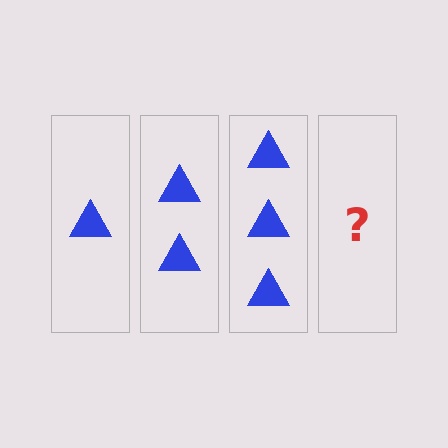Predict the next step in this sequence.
The next step is 4 triangles.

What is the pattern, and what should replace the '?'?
The pattern is that each step adds one more triangle. The '?' should be 4 triangles.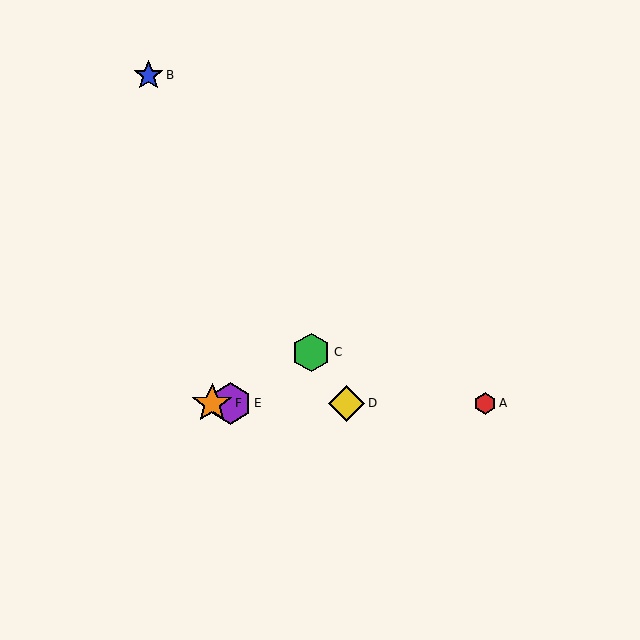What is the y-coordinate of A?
Object A is at y≈403.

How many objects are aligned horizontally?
4 objects (A, D, E, F) are aligned horizontally.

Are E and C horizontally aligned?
No, E is at y≈403 and C is at y≈352.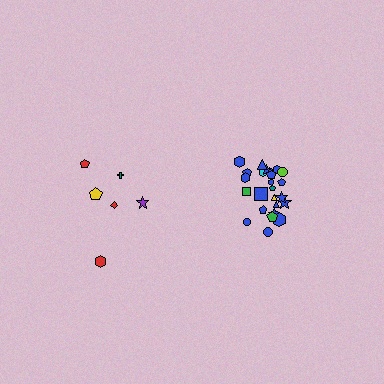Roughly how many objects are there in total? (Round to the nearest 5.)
Roughly 30 objects in total.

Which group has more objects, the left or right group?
The right group.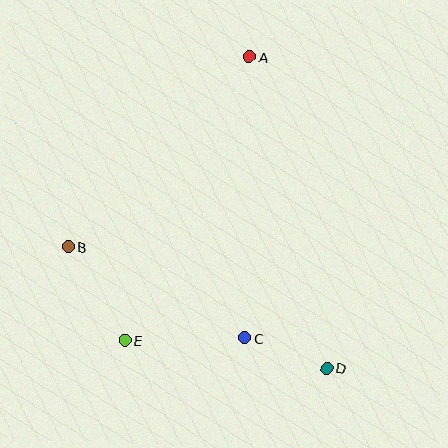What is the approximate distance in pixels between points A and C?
The distance between A and C is approximately 281 pixels.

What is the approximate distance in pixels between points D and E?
The distance between D and E is approximately 204 pixels.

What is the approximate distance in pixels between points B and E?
The distance between B and E is approximately 110 pixels.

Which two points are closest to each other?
Points C and D are closest to each other.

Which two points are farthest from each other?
Points A and D are farthest from each other.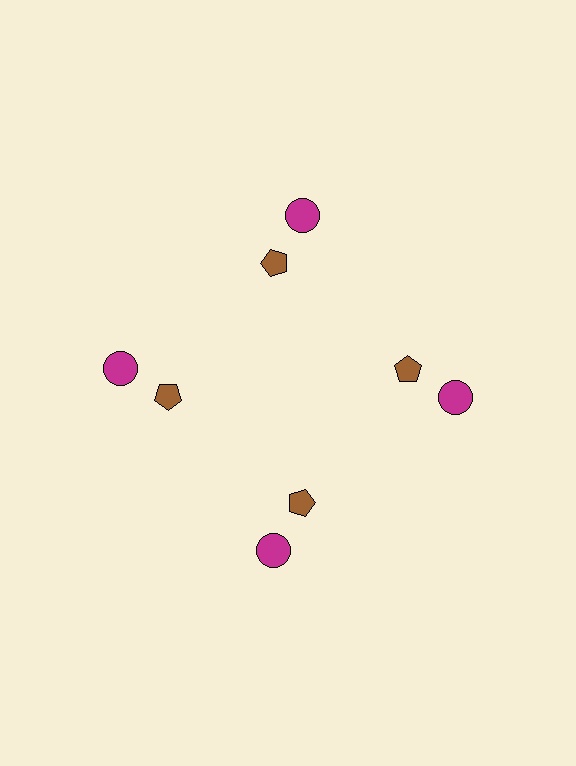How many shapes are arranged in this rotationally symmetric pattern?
There are 8 shapes, arranged in 4 groups of 2.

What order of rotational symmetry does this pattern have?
This pattern has 4-fold rotational symmetry.